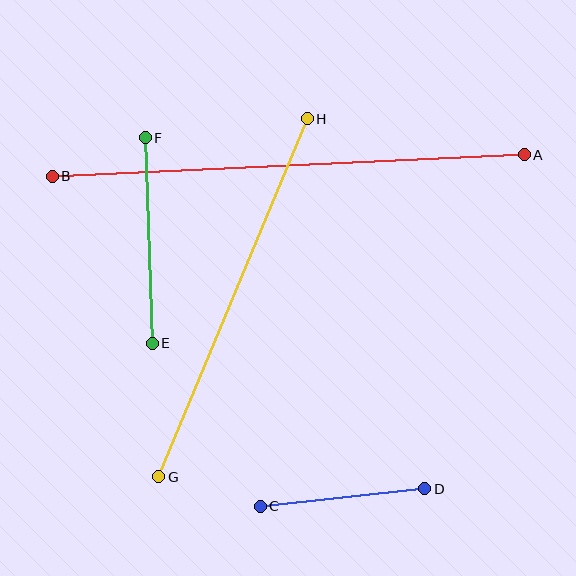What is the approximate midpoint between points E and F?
The midpoint is at approximately (149, 240) pixels.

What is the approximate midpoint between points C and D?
The midpoint is at approximately (342, 497) pixels.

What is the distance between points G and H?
The distance is approximately 388 pixels.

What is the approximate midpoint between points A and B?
The midpoint is at approximately (288, 166) pixels.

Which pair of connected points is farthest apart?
Points A and B are farthest apart.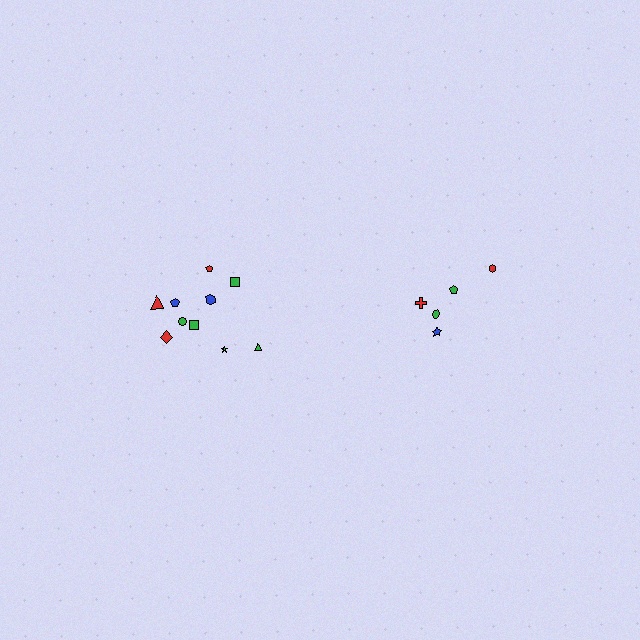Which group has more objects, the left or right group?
The left group.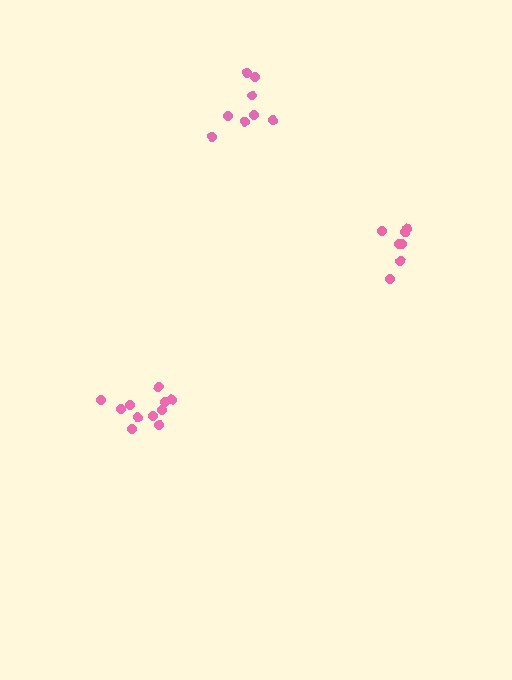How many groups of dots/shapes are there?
There are 3 groups.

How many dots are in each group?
Group 1: 11 dots, Group 2: 7 dots, Group 3: 8 dots (26 total).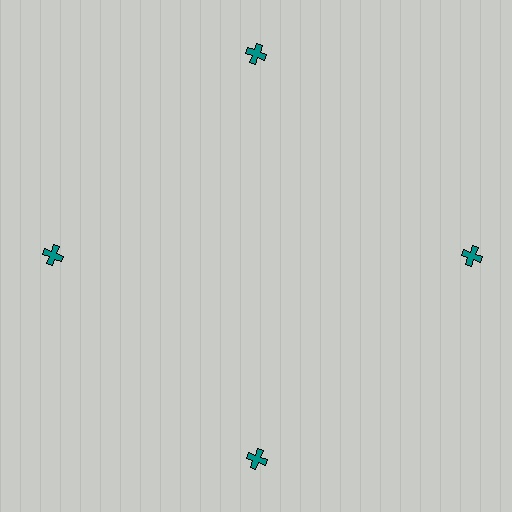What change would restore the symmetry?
The symmetry would be restored by moving it inward, back onto the ring so that all 4 crosses sit at equal angles and equal distance from the center.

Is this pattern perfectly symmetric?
No. The 4 teal crosses are arranged in a ring, but one element near the 3 o'clock position is pushed outward from the center, breaking the 4-fold rotational symmetry.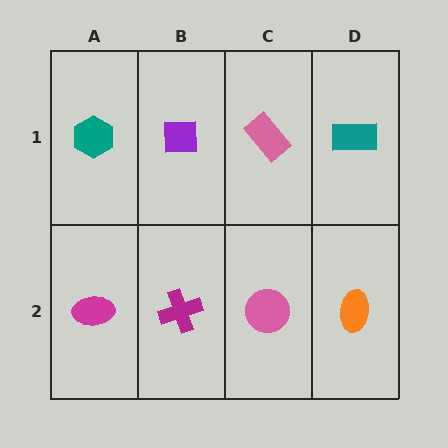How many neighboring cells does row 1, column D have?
2.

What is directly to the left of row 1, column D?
A pink rectangle.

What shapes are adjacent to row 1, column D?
An orange ellipse (row 2, column D), a pink rectangle (row 1, column C).